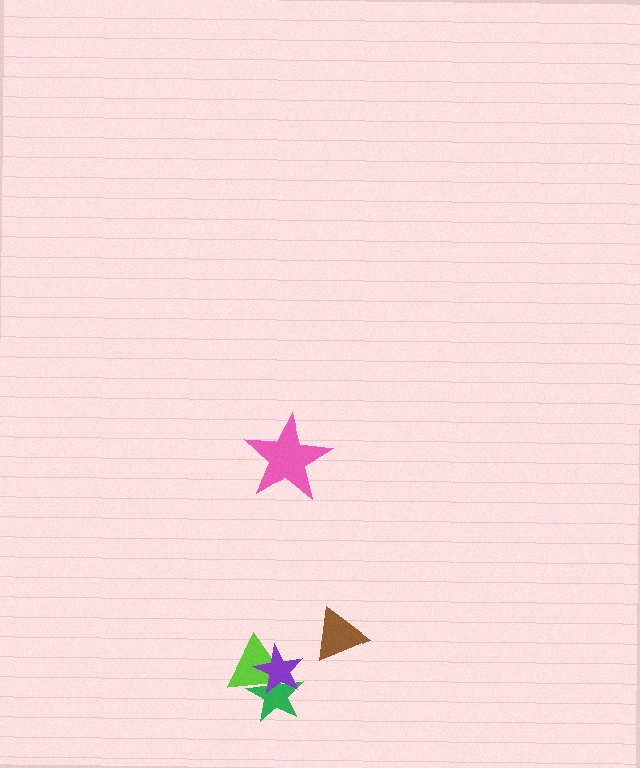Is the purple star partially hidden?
No, no other shape covers it.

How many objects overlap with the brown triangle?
0 objects overlap with the brown triangle.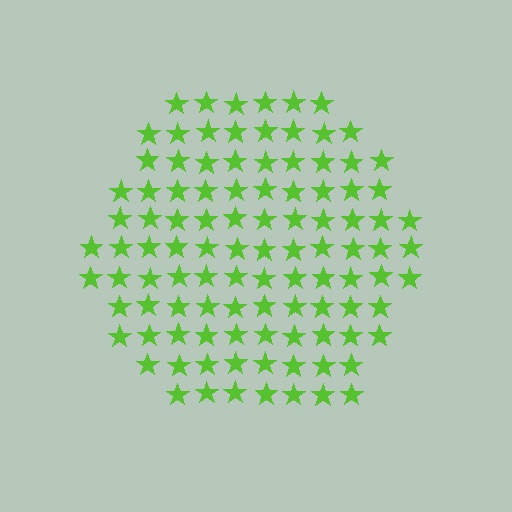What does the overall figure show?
The overall figure shows a hexagon.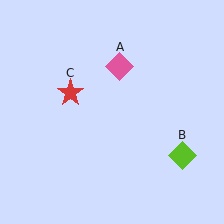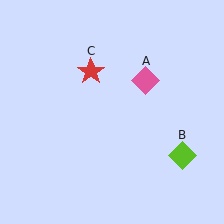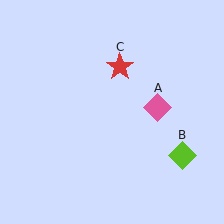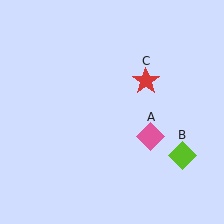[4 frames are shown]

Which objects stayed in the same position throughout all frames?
Lime diamond (object B) remained stationary.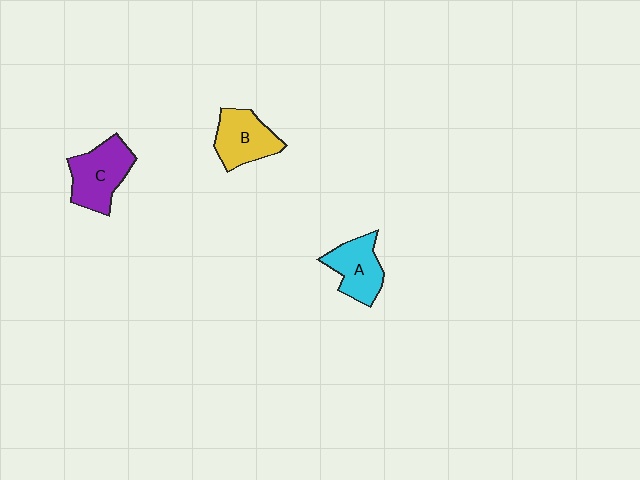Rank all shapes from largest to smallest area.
From largest to smallest: C (purple), B (yellow), A (cyan).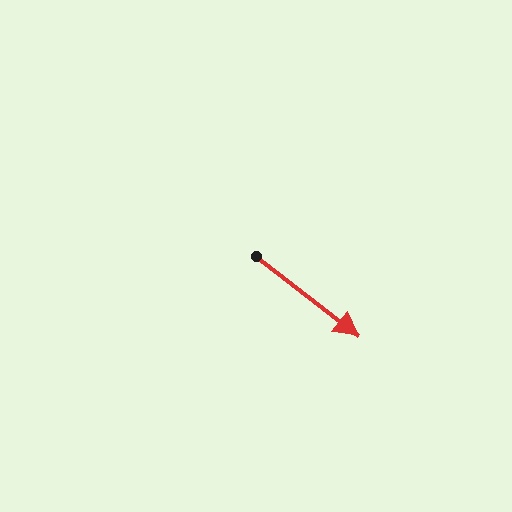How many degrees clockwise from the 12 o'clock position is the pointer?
Approximately 128 degrees.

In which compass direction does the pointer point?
Southeast.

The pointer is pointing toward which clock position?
Roughly 4 o'clock.